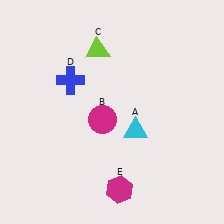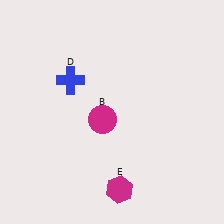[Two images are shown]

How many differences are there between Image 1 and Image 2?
There are 2 differences between the two images.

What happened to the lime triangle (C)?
The lime triangle (C) was removed in Image 2. It was in the top-left area of Image 1.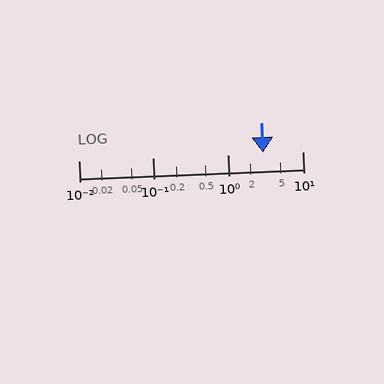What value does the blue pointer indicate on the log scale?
The pointer indicates approximately 3.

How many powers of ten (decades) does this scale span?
The scale spans 3 decades, from 0.01 to 10.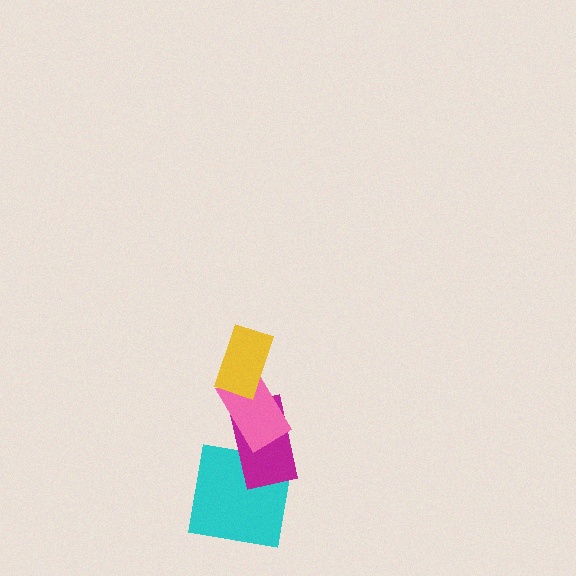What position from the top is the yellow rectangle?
The yellow rectangle is 1st from the top.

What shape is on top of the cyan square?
The magenta rectangle is on top of the cyan square.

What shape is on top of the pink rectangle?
The yellow rectangle is on top of the pink rectangle.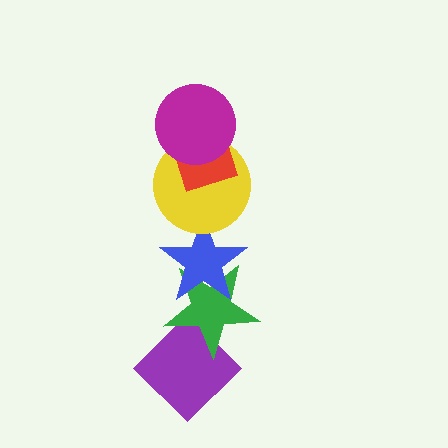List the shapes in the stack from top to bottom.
From top to bottom: the magenta circle, the red diamond, the yellow circle, the blue star, the green star, the purple diamond.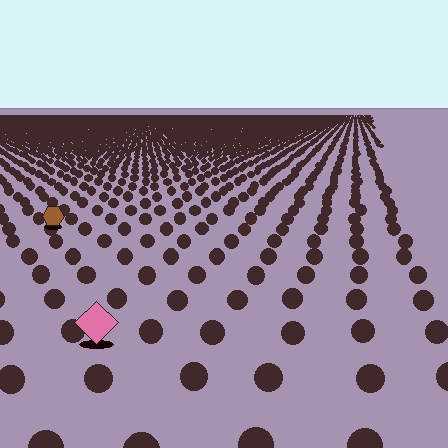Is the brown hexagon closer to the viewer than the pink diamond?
No. The pink diamond is closer — you can tell from the texture gradient: the ground texture is coarser near it.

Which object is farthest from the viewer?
The brown hexagon is farthest from the viewer. It appears smaller and the ground texture around it is denser.